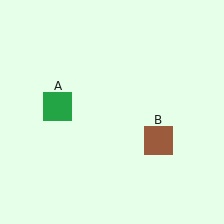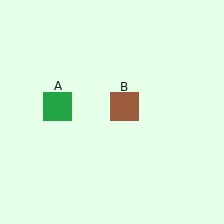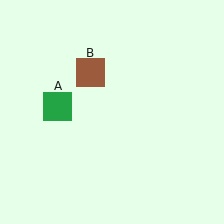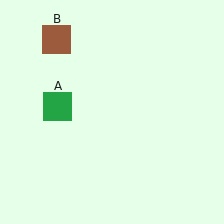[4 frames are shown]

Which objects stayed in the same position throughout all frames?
Green square (object A) remained stationary.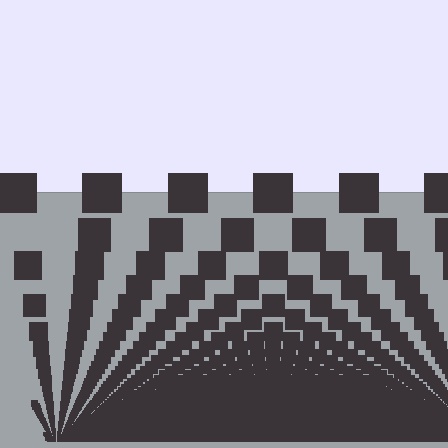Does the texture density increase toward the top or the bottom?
Density increases toward the bottom.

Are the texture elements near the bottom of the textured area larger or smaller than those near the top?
Smaller. The gradient is inverted — elements near the bottom are smaller and denser.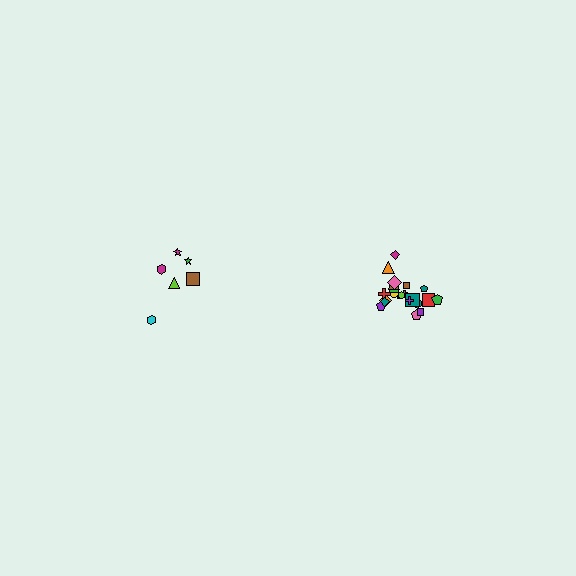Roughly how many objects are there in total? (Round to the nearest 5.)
Roughly 30 objects in total.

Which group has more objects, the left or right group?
The right group.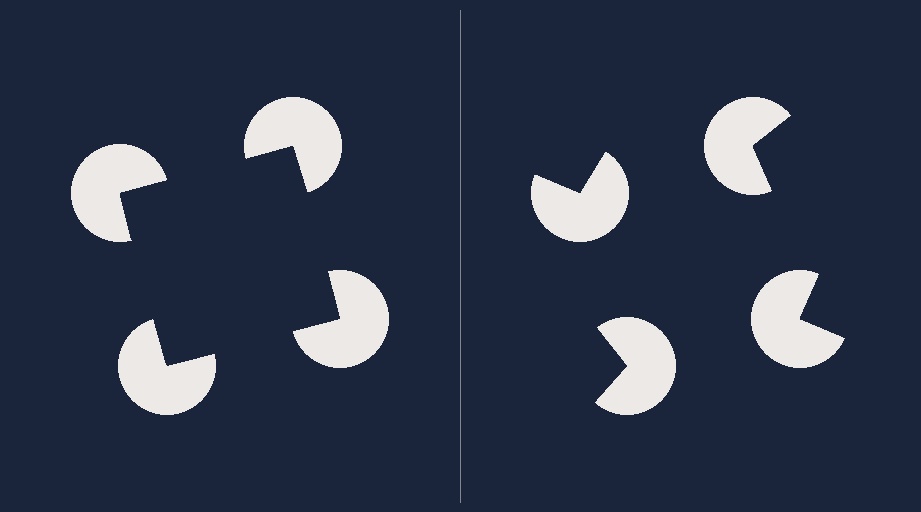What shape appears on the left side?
An illusory square.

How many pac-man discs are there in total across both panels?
8 — 4 on each side.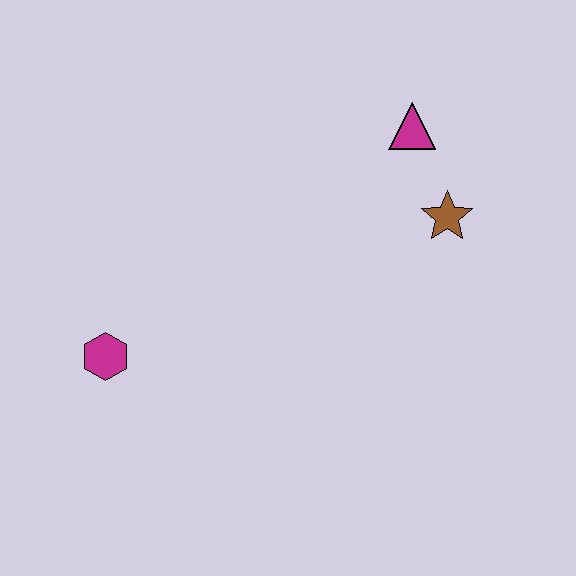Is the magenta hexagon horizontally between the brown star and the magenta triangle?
No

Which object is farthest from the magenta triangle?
The magenta hexagon is farthest from the magenta triangle.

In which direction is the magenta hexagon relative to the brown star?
The magenta hexagon is to the left of the brown star.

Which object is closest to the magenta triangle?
The brown star is closest to the magenta triangle.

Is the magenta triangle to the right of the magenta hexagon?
Yes